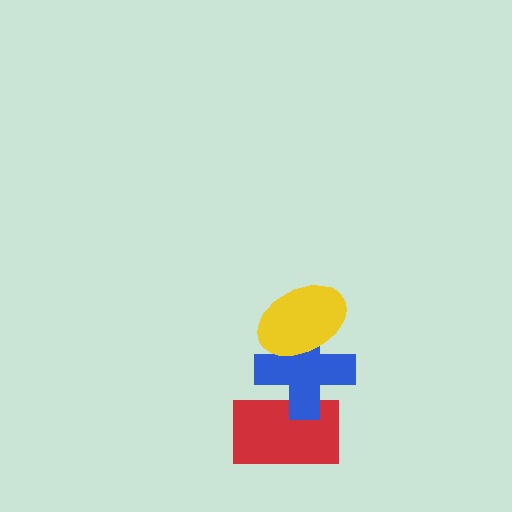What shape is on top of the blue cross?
The yellow ellipse is on top of the blue cross.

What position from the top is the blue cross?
The blue cross is 2nd from the top.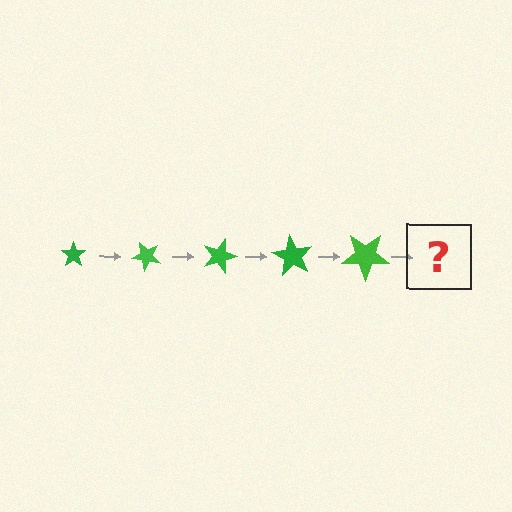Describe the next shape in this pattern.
It should be a star, larger than the previous one and rotated 225 degrees from the start.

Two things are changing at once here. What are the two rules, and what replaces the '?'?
The two rules are that the star grows larger each step and it rotates 45 degrees each step. The '?' should be a star, larger than the previous one and rotated 225 degrees from the start.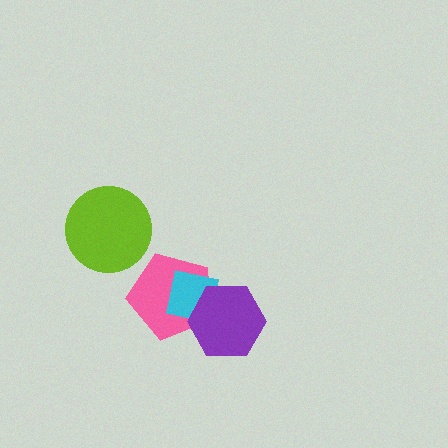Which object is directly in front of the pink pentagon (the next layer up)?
The cyan square is directly in front of the pink pentagon.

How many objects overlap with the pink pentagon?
2 objects overlap with the pink pentagon.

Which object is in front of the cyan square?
The purple hexagon is in front of the cyan square.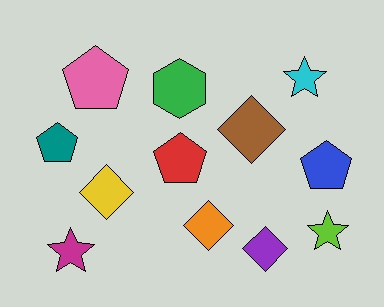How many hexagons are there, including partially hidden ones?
There is 1 hexagon.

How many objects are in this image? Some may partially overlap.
There are 12 objects.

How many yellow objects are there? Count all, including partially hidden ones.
There is 1 yellow object.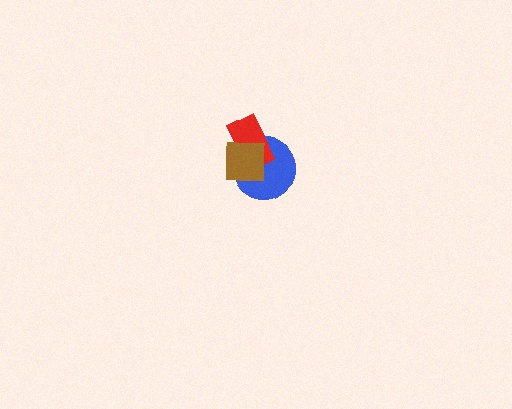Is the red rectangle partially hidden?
Yes, it is partially covered by another shape.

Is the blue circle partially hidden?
Yes, it is partially covered by another shape.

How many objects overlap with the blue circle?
2 objects overlap with the blue circle.